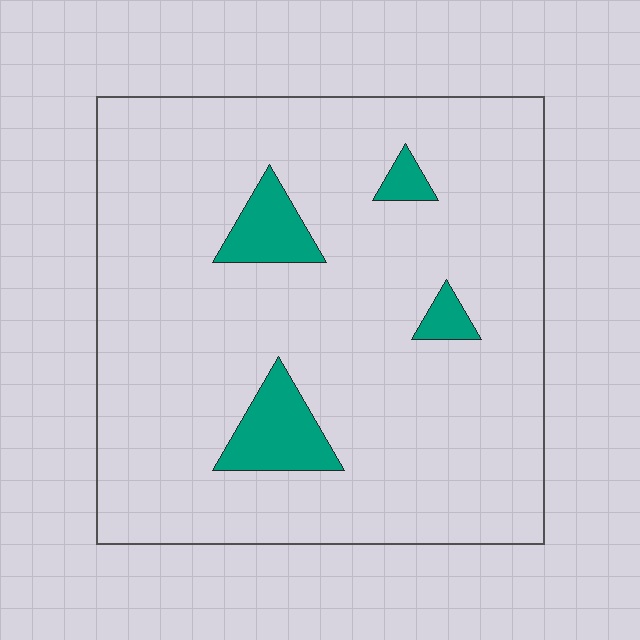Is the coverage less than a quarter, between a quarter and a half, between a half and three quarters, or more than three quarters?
Less than a quarter.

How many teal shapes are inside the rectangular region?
4.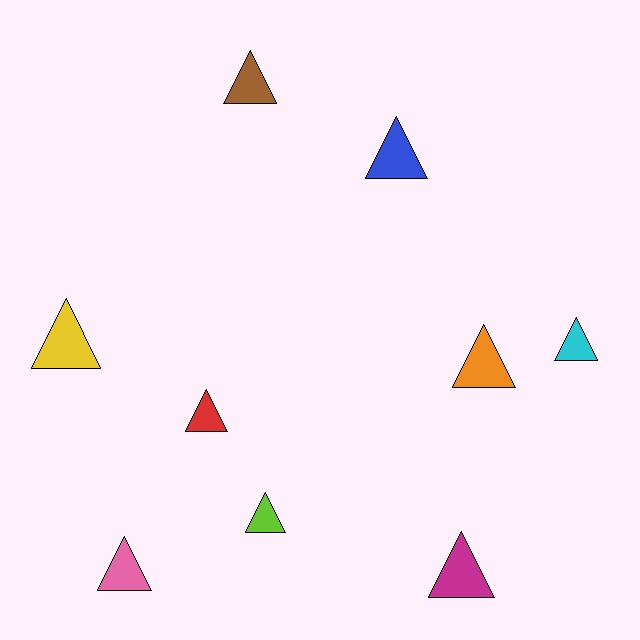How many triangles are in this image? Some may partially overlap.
There are 9 triangles.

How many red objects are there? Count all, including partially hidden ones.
There is 1 red object.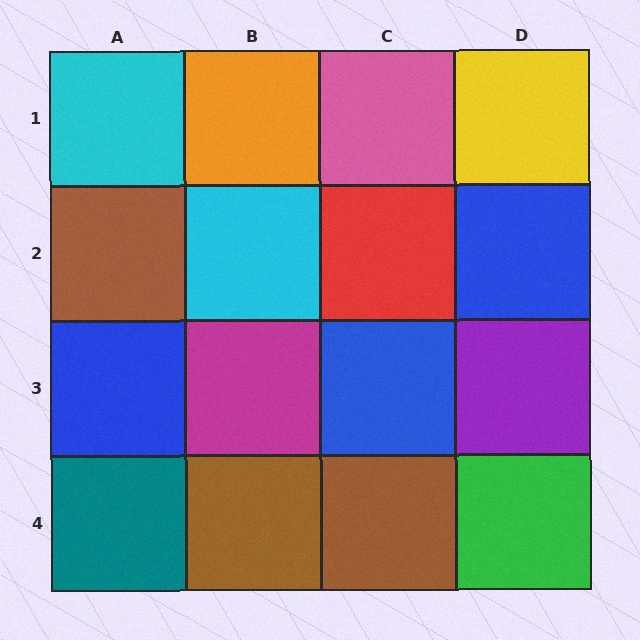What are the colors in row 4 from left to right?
Teal, brown, brown, green.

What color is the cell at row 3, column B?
Magenta.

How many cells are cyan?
2 cells are cyan.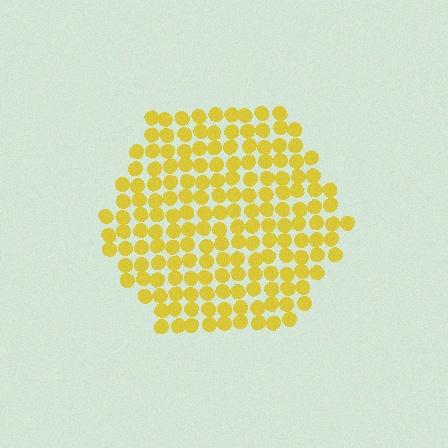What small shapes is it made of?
It is made of small circles.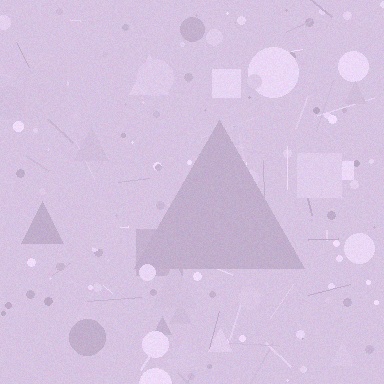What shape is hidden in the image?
A triangle is hidden in the image.